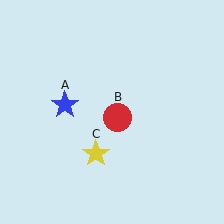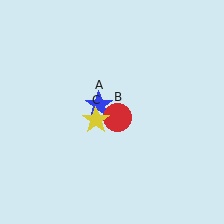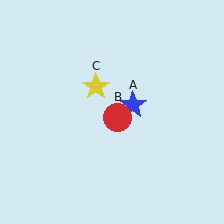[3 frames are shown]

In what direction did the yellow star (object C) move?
The yellow star (object C) moved up.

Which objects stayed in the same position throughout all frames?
Red circle (object B) remained stationary.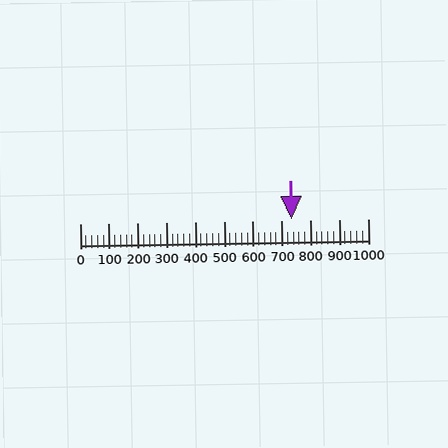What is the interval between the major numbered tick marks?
The major tick marks are spaced 100 units apart.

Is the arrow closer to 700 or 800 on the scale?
The arrow is closer to 700.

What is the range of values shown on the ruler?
The ruler shows values from 0 to 1000.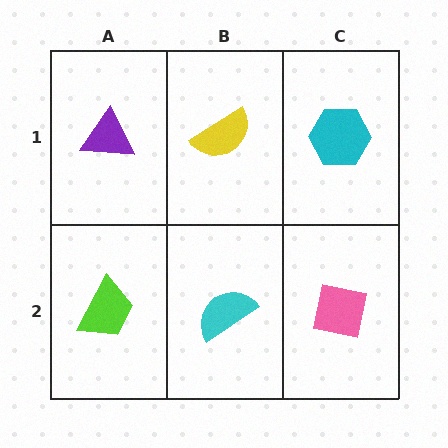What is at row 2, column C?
A pink square.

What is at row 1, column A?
A purple triangle.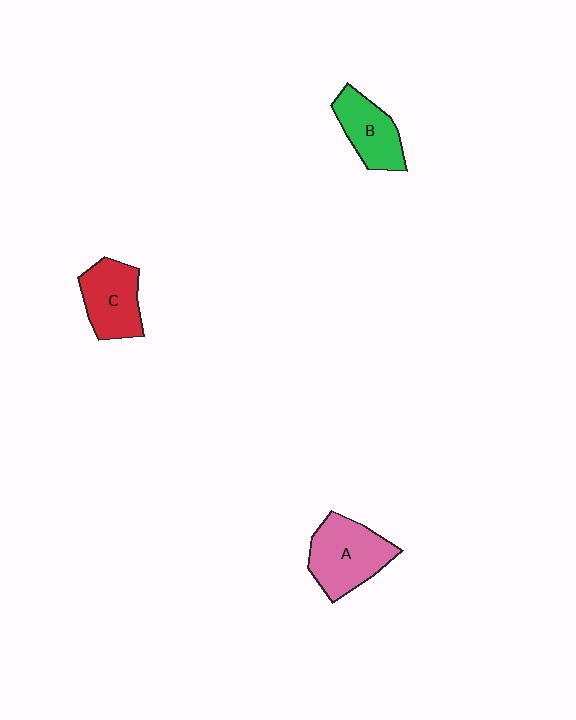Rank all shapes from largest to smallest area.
From largest to smallest: A (pink), C (red), B (green).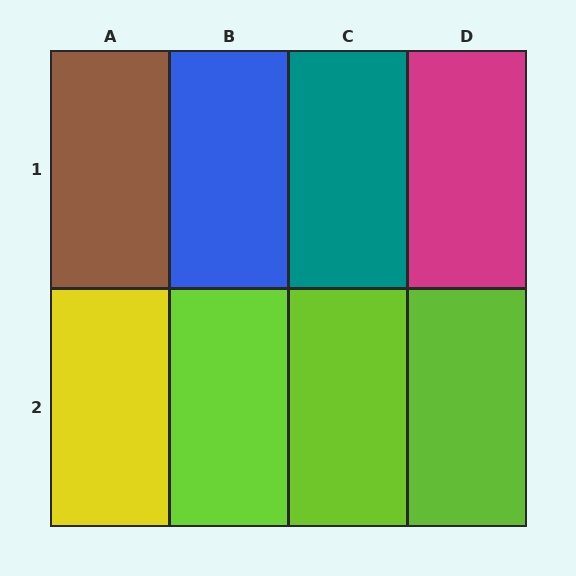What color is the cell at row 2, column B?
Lime.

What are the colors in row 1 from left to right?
Brown, blue, teal, magenta.